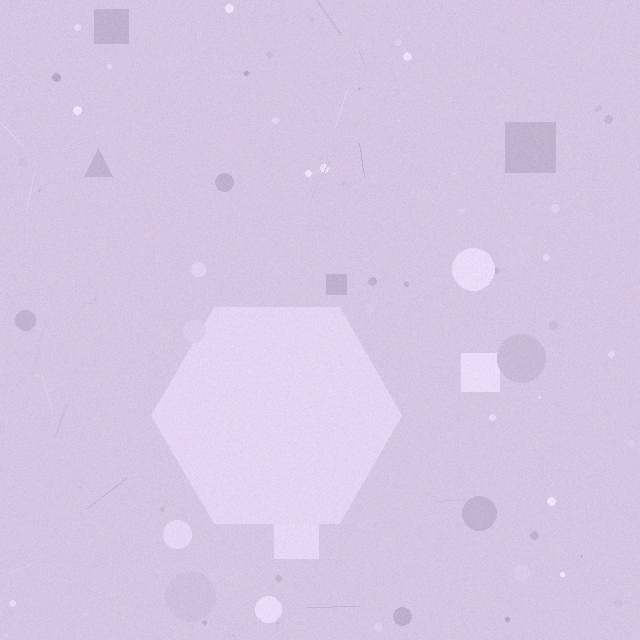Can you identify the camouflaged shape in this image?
The camouflaged shape is a hexagon.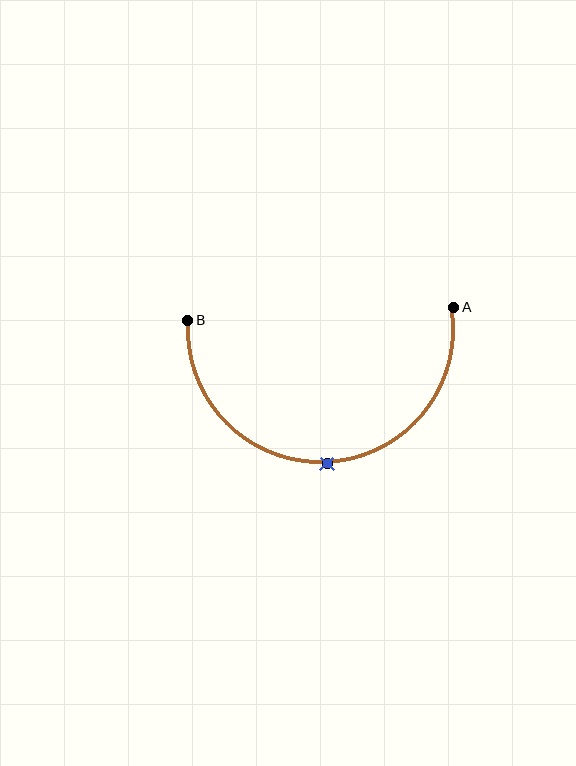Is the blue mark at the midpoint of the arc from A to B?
Yes. The blue mark lies on the arc at equal arc-length from both A and B — it is the arc midpoint.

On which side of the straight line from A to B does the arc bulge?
The arc bulges below the straight line connecting A and B.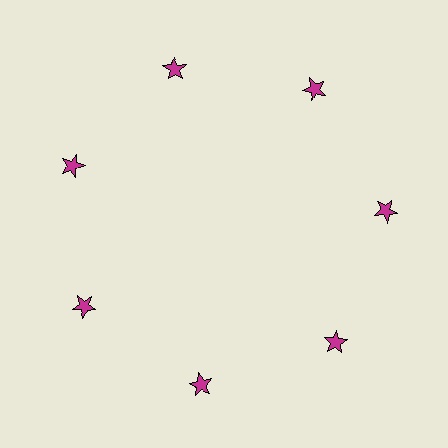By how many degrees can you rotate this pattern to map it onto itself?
The pattern maps onto itself every 51 degrees of rotation.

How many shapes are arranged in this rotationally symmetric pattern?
There are 7 shapes, arranged in 7 groups of 1.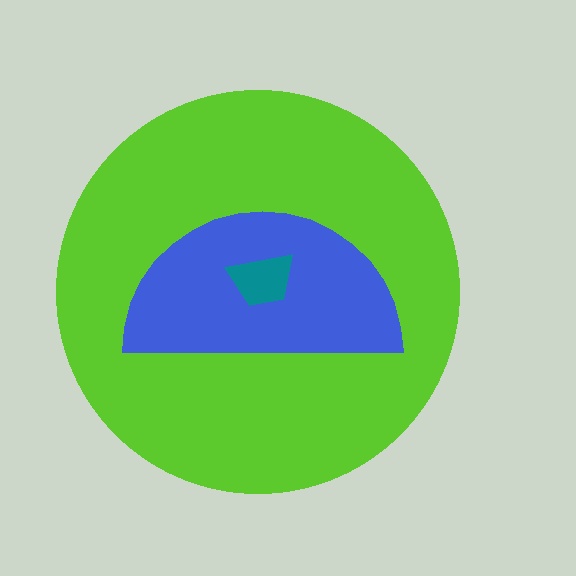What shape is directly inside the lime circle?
The blue semicircle.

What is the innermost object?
The teal trapezoid.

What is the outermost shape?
The lime circle.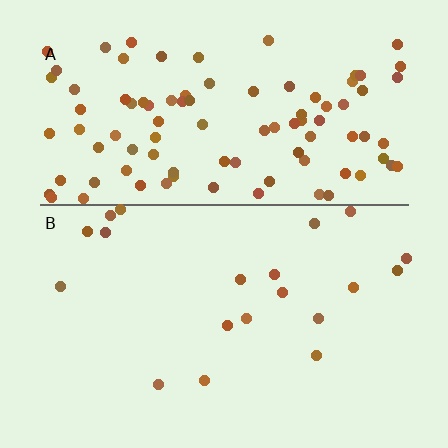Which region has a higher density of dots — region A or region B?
A (the top).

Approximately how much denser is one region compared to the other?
Approximately 4.9× — region A over region B.